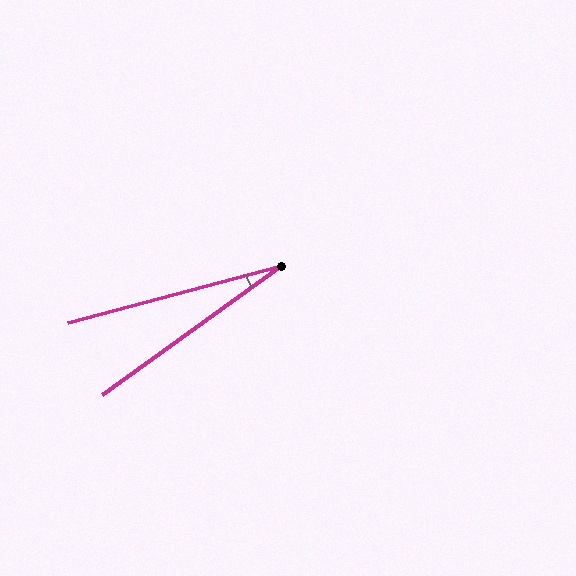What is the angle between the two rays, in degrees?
Approximately 21 degrees.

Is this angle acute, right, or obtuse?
It is acute.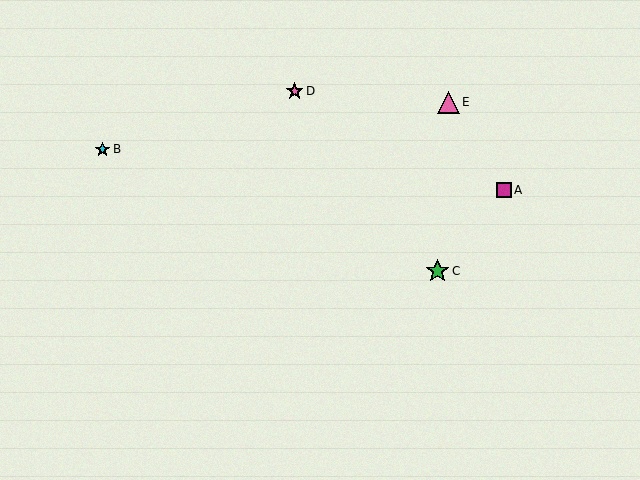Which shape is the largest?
The green star (labeled C) is the largest.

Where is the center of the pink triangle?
The center of the pink triangle is at (448, 102).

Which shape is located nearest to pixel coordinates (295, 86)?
The pink star (labeled D) at (295, 91) is nearest to that location.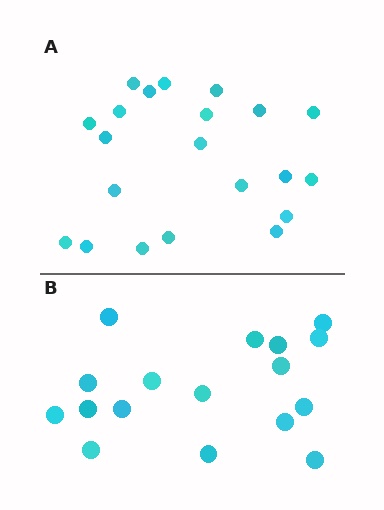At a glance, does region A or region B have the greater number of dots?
Region A (the top region) has more dots.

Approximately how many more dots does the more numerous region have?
Region A has about 4 more dots than region B.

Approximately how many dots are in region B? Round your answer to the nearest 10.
About 20 dots. (The exact count is 17, which rounds to 20.)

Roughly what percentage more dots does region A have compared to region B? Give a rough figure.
About 25% more.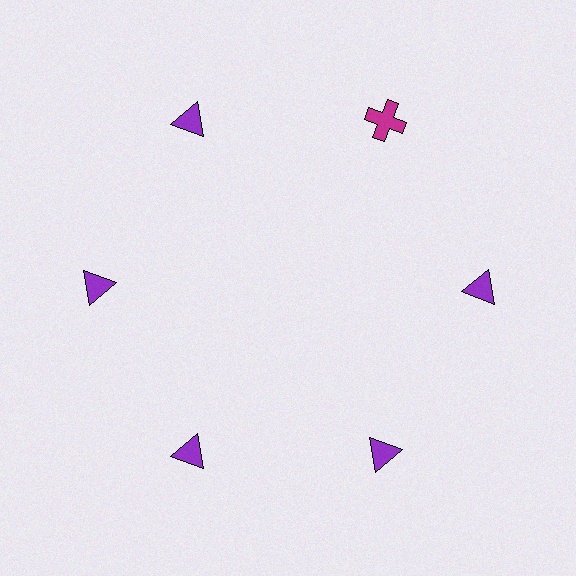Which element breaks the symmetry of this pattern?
The magenta cross at roughly the 1 o'clock position breaks the symmetry. All other shapes are purple triangles.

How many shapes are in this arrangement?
There are 6 shapes arranged in a ring pattern.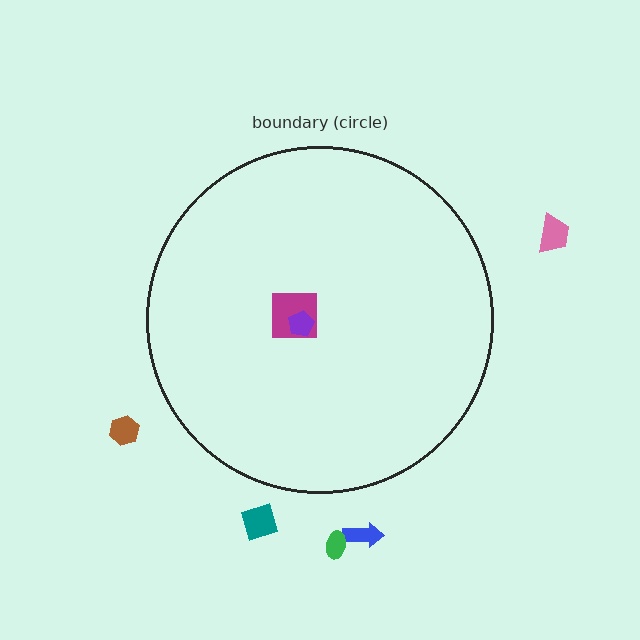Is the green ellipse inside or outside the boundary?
Outside.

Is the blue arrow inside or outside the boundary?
Outside.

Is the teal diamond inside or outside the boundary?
Outside.